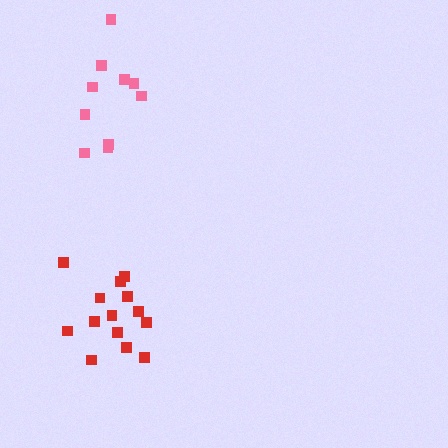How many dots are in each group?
Group 1: 10 dots, Group 2: 14 dots (24 total).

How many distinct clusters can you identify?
There are 2 distinct clusters.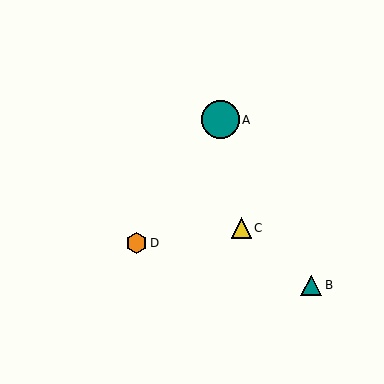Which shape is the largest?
The teal circle (labeled A) is the largest.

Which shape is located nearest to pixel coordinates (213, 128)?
The teal circle (labeled A) at (220, 120) is nearest to that location.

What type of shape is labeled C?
Shape C is a yellow triangle.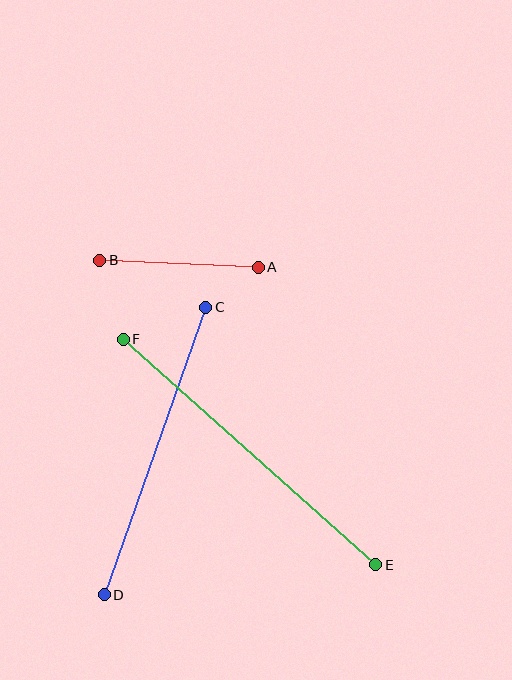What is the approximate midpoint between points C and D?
The midpoint is at approximately (155, 451) pixels.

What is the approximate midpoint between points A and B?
The midpoint is at approximately (179, 264) pixels.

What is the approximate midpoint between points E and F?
The midpoint is at approximately (249, 452) pixels.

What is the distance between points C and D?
The distance is approximately 305 pixels.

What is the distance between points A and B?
The distance is approximately 159 pixels.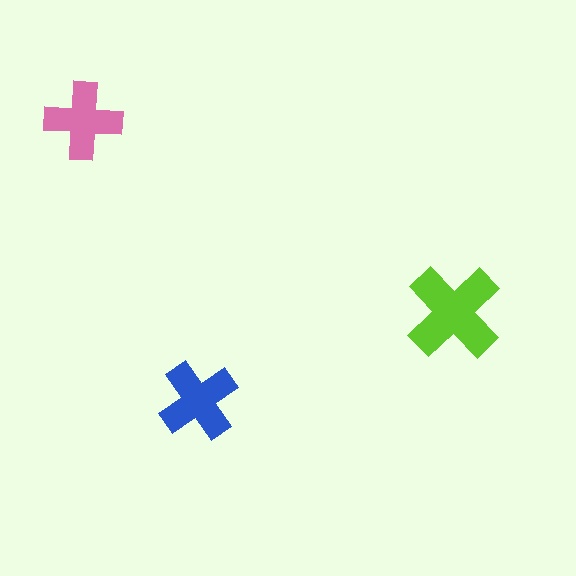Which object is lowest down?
The blue cross is bottommost.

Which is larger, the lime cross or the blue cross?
The lime one.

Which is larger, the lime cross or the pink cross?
The lime one.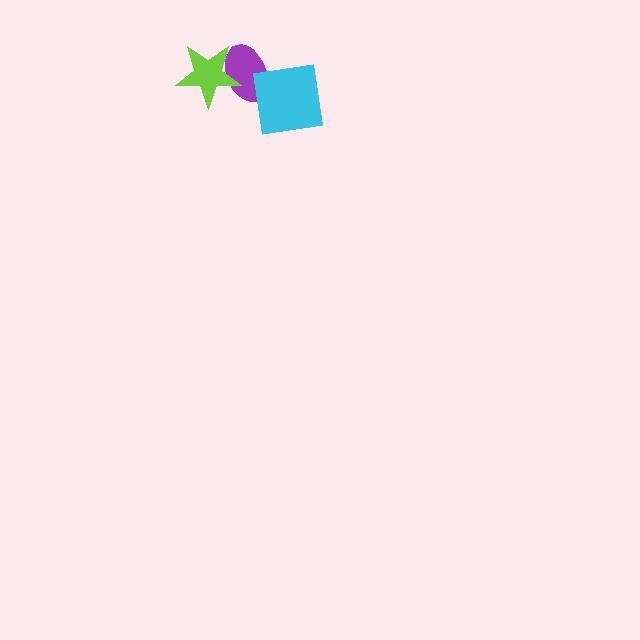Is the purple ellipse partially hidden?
Yes, it is partially covered by another shape.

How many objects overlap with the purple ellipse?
2 objects overlap with the purple ellipse.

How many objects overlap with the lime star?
1 object overlaps with the lime star.